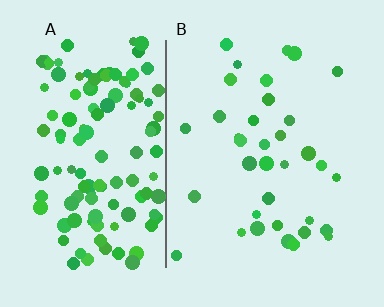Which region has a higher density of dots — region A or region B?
A (the left).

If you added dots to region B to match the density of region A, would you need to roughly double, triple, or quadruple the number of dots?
Approximately quadruple.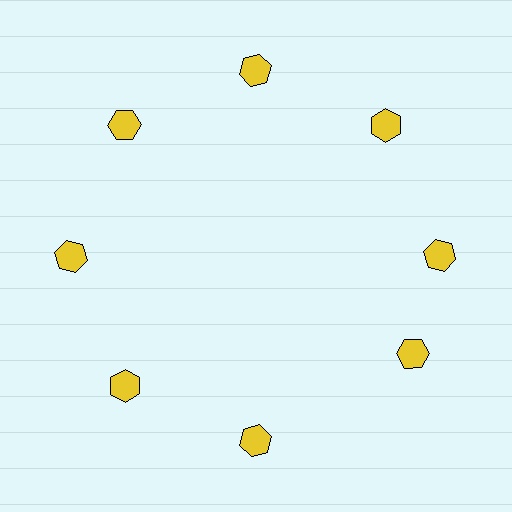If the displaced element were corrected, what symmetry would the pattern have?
It would have 8-fold rotational symmetry — the pattern would map onto itself every 45 degrees.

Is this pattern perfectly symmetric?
No. The 8 yellow hexagons are arranged in a ring, but one element near the 4 o'clock position is rotated out of alignment along the ring, breaking the 8-fold rotational symmetry.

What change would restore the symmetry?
The symmetry would be restored by rotating it back into even spacing with its neighbors so that all 8 hexagons sit at equal angles and equal distance from the center.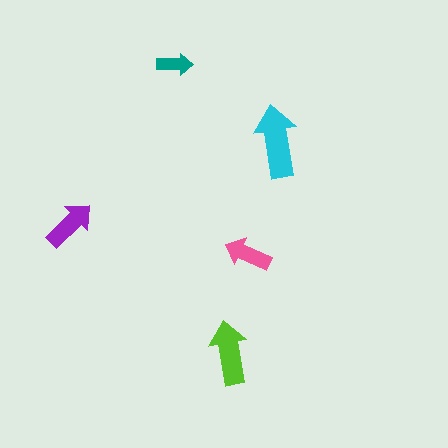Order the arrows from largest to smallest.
the cyan one, the lime one, the purple one, the pink one, the teal one.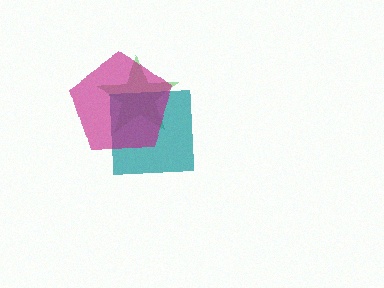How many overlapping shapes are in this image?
There are 3 overlapping shapes in the image.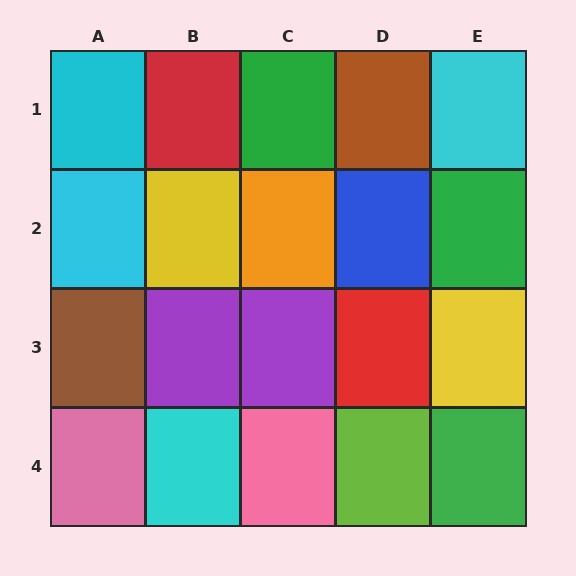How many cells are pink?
2 cells are pink.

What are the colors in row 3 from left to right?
Brown, purple, purple, red, yellow.